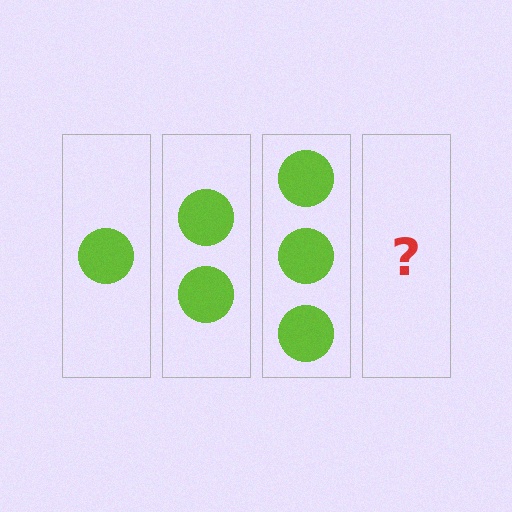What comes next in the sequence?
The next element should be 4 circles.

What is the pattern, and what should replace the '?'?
The pattern is that each step adds one more circle. The '?' should be 4 circles.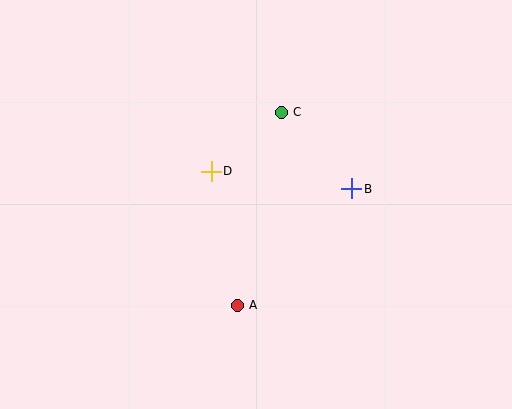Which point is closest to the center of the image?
Point D at (211, 171) is closest to the center.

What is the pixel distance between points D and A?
The distance between D and A is 136 pixels.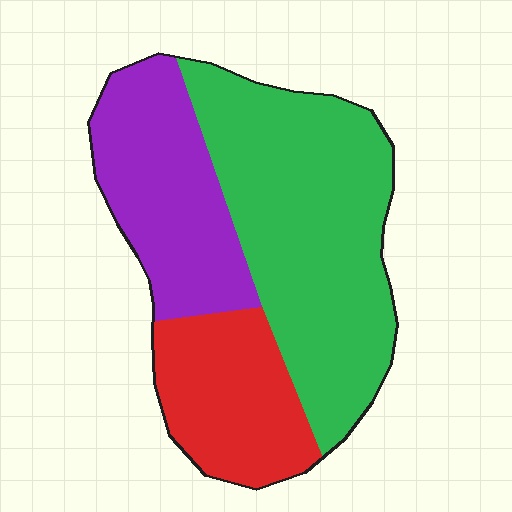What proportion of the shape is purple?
Purple takes up between a quarter and a half of the shape.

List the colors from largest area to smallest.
From largest to smallest: green, purple, red.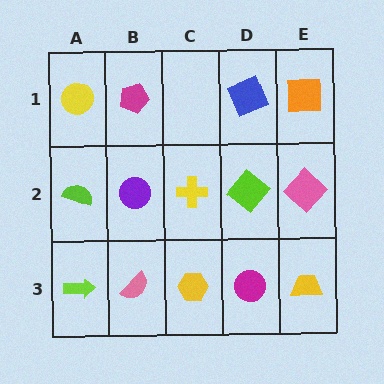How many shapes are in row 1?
4 shapes.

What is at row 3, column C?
A yellow hexagon.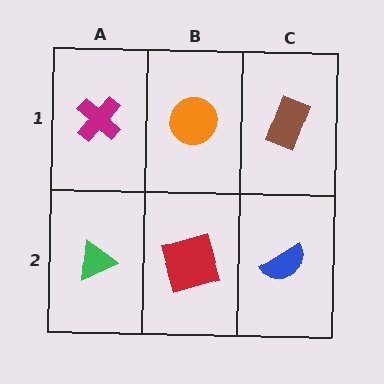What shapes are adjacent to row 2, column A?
A magenta cross (row 1, column A), a red square (row 2, column B).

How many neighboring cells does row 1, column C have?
2.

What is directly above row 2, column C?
A brown rectangle.